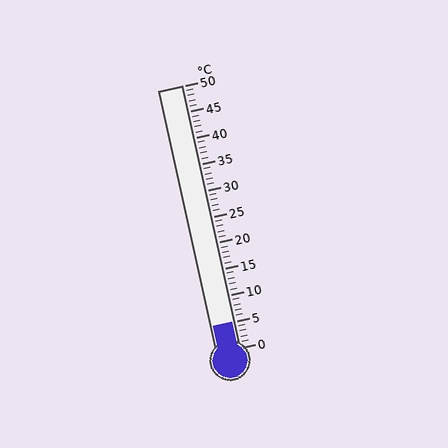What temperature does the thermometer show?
The thermometer shows approximately 5°C.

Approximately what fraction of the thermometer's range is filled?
The thermometer is filled to approximately 10% of its range.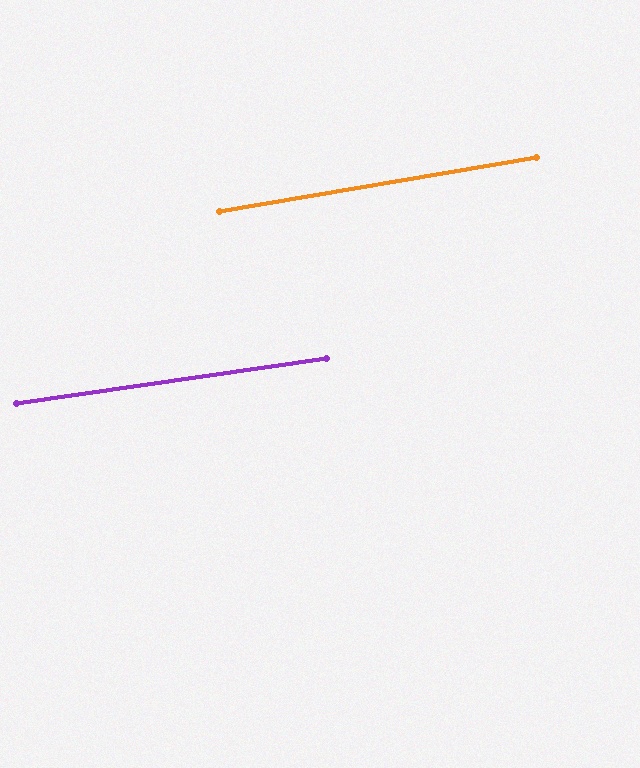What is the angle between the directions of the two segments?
Approximately 1 degree.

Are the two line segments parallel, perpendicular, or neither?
Parallel — their directions differ by only 1.5°.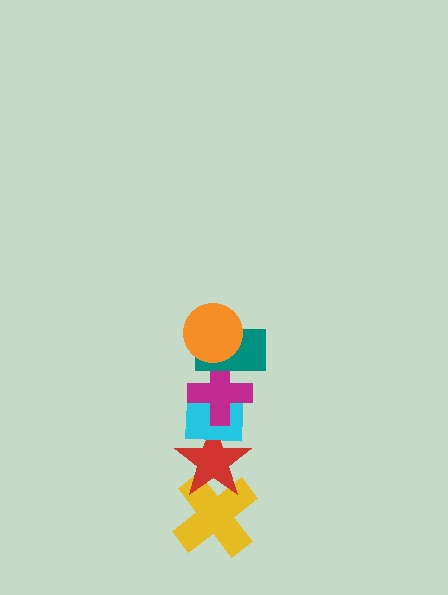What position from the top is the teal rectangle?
The teal rectangle is 2nd from the top.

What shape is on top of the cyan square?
The magenta cross is on top of the cyan square.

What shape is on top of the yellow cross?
The red star is on top of the yellow cross.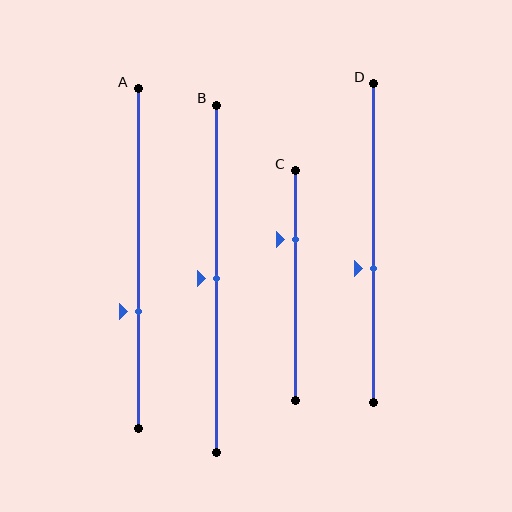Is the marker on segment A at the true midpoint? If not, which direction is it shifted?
No, the marker on segment A is shifted downward by about 16% of the segment length.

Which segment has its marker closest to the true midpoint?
Segment B has its marker closest to the true midpoint.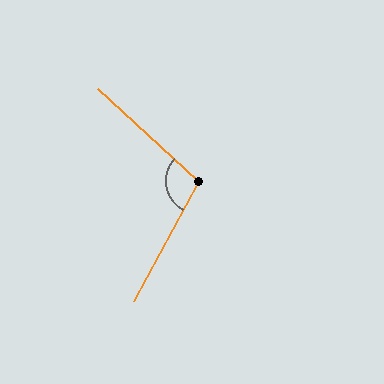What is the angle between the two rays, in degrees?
Approximately 104 degrees.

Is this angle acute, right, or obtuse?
It is obtuse.